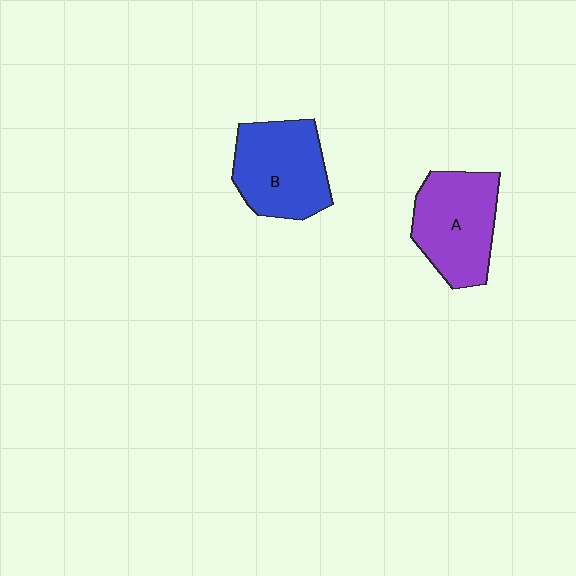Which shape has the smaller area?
Shape A (purple).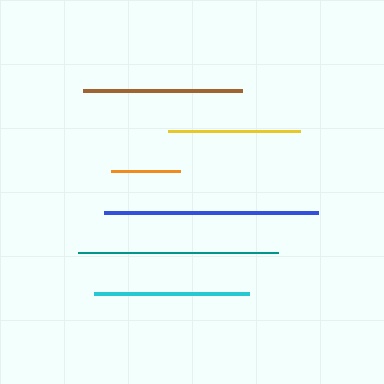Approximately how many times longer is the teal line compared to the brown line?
The teal line is approximately 1.3 times the length of the brown line.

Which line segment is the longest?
The blue line is the longest at approximately 215 pixels.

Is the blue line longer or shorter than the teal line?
The blue line is longer than the teal line.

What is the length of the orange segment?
The orange segment is approximately 69 pixels long.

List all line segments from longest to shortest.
From longest to shortest: blue, teal, brown, cyan, yellow, orange.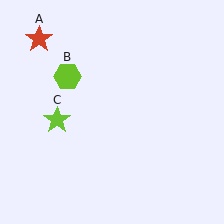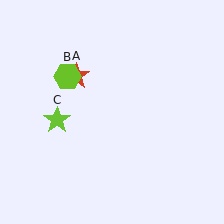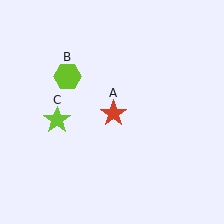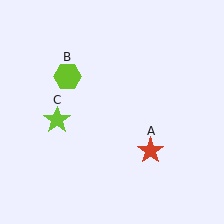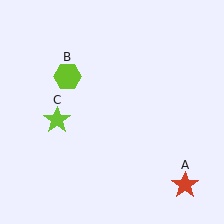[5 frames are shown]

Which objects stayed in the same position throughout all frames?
Lime hexagon (object B) and lime star (object C) remained stationary.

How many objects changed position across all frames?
1 object changed position: red star (object A).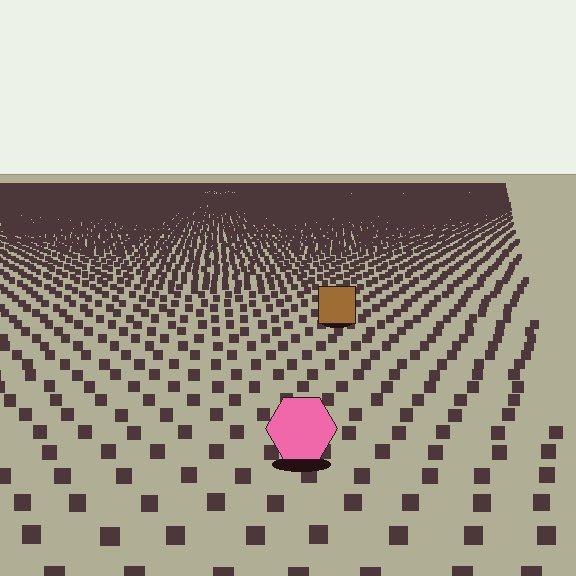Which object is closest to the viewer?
The pink hexagon is closest. The texture marks near it are larger and more spread out.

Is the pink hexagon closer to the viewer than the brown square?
Yes. The pink hexagon is closer — you can tell from the texture gradient: the ground texture is coarser near it.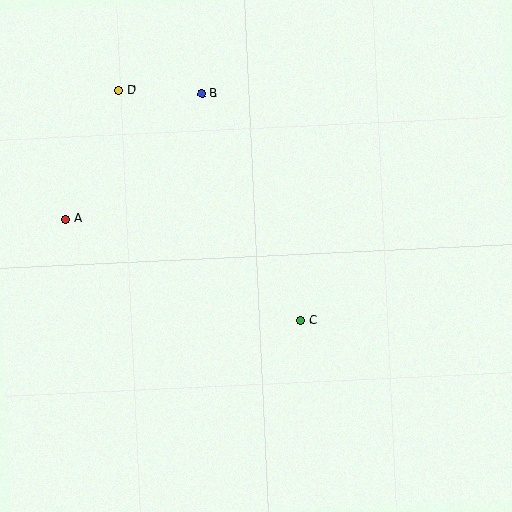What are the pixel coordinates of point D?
Point D is at (119, 90).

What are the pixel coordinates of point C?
Point C is at (301, 321).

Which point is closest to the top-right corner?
Point B is closest to the top-right corner.